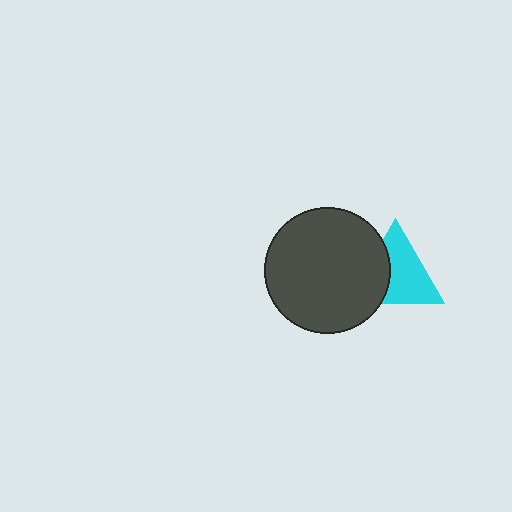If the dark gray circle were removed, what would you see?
You would see the complete cyan triangle.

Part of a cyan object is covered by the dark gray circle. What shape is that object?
It is a triangle.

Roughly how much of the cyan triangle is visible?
About half of it is visible (roughly 64%).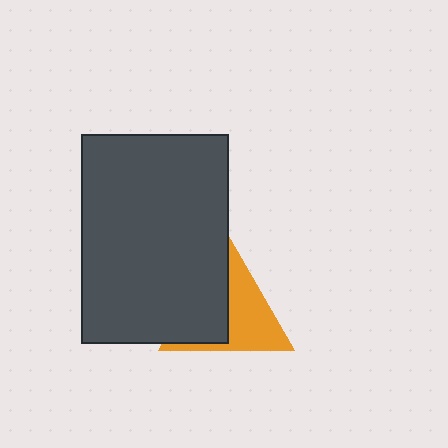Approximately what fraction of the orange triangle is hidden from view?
Roughly 47% of the orange triangle is hidden behind the dark gray rectangle.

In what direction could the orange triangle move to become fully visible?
The orange triangle could move right. That would shift it out from behind the dark gray rectangle entirely.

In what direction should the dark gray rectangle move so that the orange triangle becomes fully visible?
The dark gray rectangle should move left. That is the shortest direction to clear the overlap and leave the orange triangle fully visible.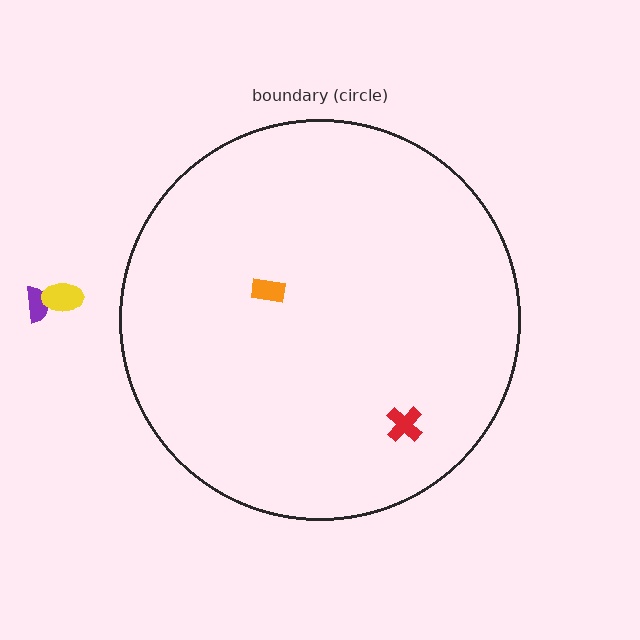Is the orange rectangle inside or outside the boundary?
Inside.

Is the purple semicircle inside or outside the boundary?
Outside.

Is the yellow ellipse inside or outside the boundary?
Outside.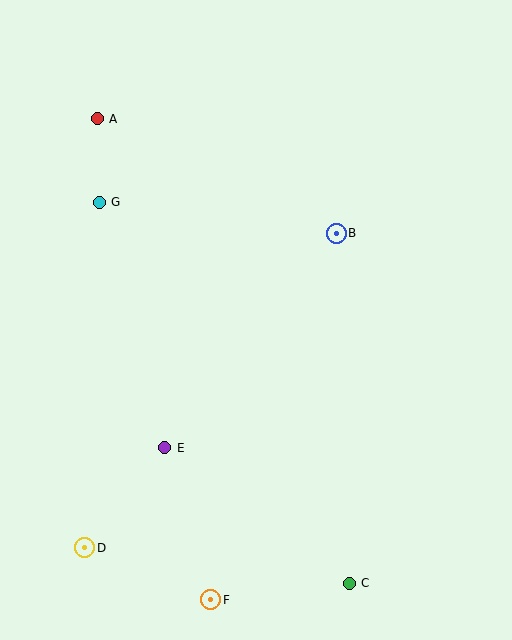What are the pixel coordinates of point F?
Point F is at (211, 600).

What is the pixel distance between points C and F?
The distance between C and F is 140 pixels.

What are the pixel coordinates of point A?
Point A is at (97, 119).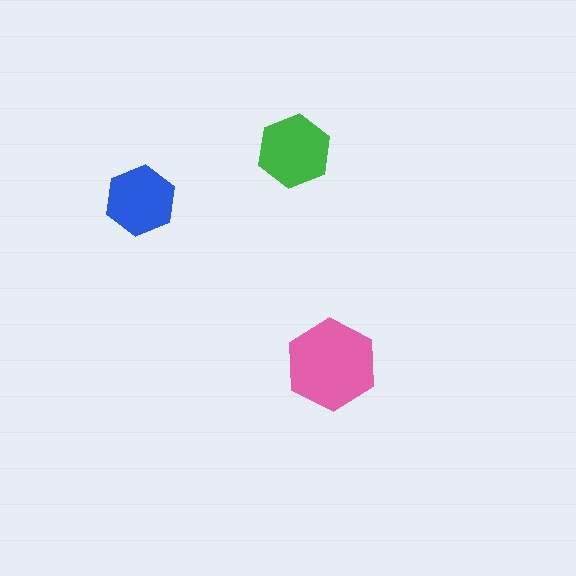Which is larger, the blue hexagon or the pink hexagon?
The pink one.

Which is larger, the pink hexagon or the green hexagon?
The pink one.